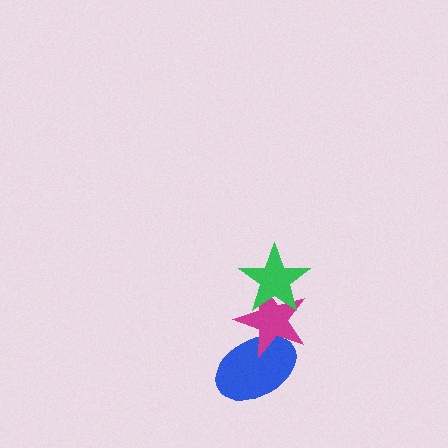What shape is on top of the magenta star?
The green star is on top of the magenta star.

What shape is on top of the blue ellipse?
The magenta star is on top of the blue ellipse.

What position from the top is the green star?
The green star is 1st from the top.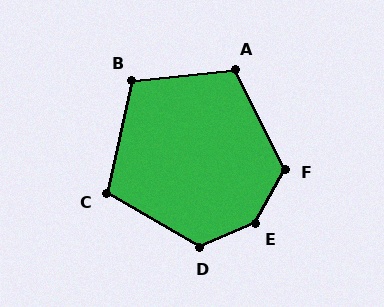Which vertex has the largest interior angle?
E, at approximately 142 degrees.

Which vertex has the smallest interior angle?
C, at approximately 107 degrees.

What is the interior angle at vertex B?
Approximately 109 degrees (obtuse).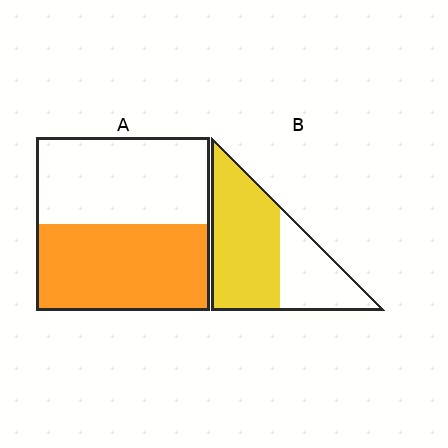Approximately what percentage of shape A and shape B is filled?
A is approximately 50% and B is approximately 65%.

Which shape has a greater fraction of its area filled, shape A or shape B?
Shape B.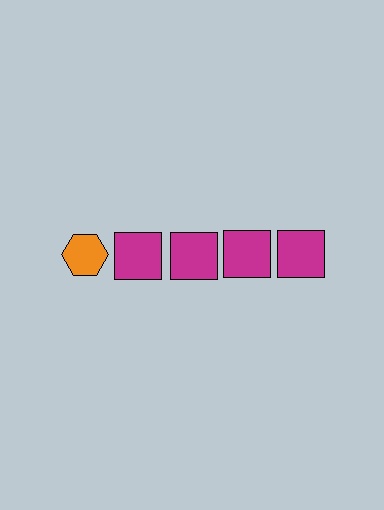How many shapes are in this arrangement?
There are 5 shapes arranged in a grid pattern.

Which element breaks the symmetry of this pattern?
The orange hexagon in the top row, leftmost column breaks the symmetry. All other shapes are magenta squares.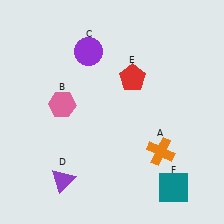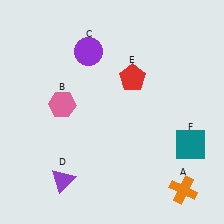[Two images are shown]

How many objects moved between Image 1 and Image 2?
2 objects moved between the two images.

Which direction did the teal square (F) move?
The teal square (F) moved up.